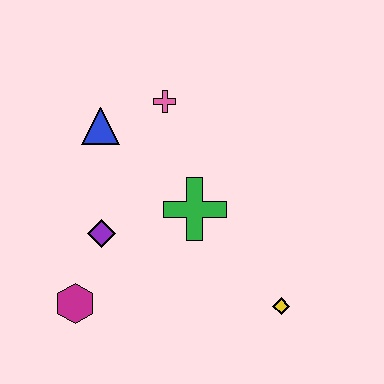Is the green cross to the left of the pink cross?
No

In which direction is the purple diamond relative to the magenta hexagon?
The purple diamond is above the magenta hexagon.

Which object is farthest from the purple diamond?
The yellow diamond is farthest from the purple diamond.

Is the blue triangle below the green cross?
No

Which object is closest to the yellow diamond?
The green cross is closest to the yellow diamond.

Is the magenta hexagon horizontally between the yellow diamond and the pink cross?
No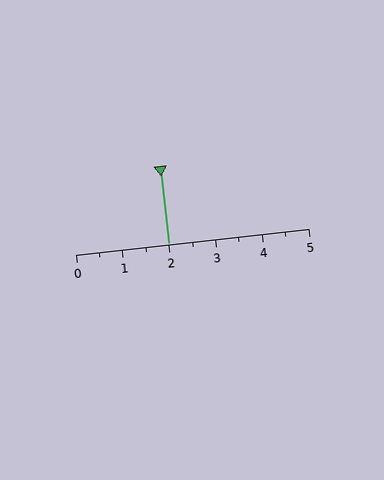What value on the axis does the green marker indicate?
The marker indicates approximately 2.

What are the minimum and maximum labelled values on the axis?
The axis runs from 0 to 5.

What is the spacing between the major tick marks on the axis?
The major ticks are spaced 1 apart.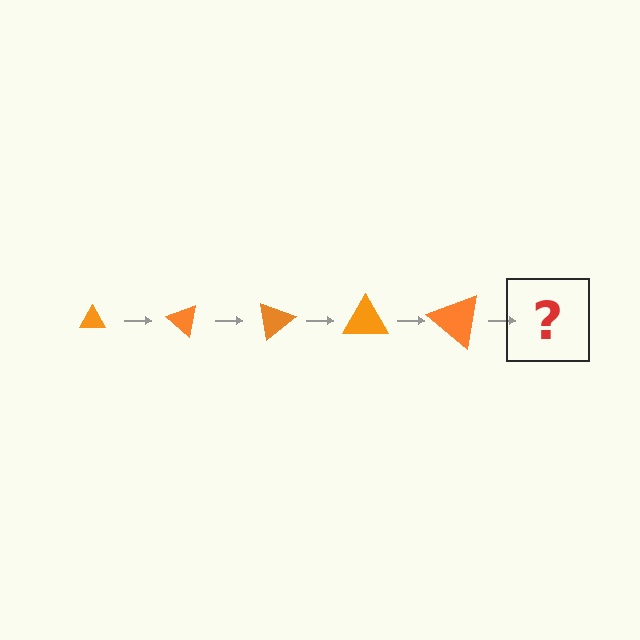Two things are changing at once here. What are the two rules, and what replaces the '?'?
The two rules are that the triangle grows larger each step and it rotates 40 degrees each step. The '?' should be a triangle, larger than the previous one and rotated 200 degrees from the start.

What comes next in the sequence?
The next element should be a triangle, larger than the previous one and rotated 200 degrees from the start.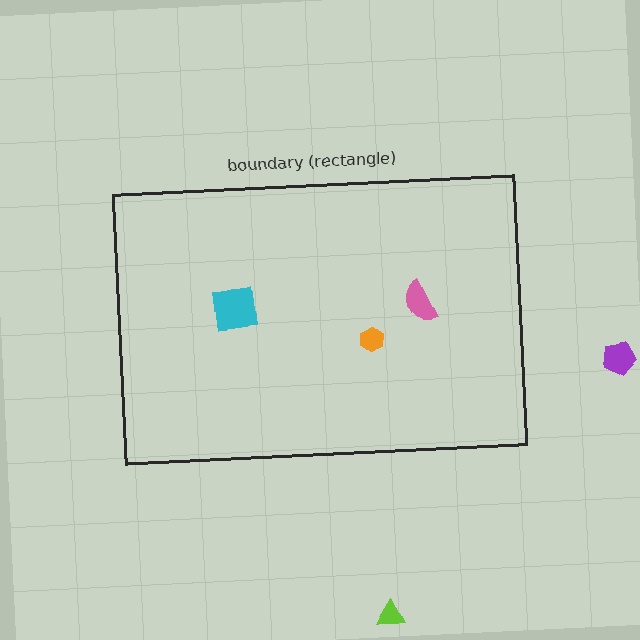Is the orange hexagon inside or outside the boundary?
Inside.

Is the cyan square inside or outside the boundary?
Inside.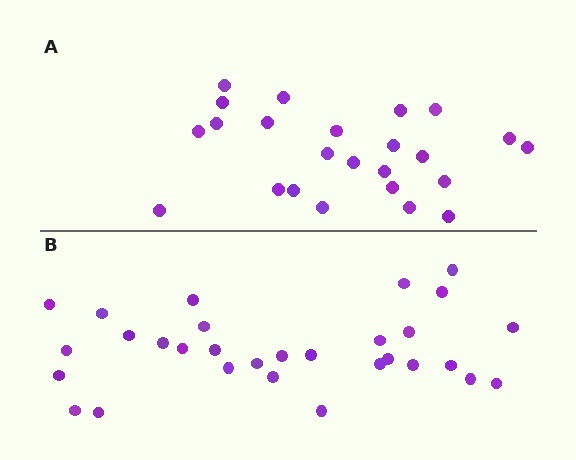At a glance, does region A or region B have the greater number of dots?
Region B (the bottom region) has more dots.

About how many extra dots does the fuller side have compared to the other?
Region B has about 6 more dots than region A.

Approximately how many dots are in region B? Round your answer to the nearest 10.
About 30 dots.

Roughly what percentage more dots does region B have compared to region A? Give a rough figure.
About 25% more.